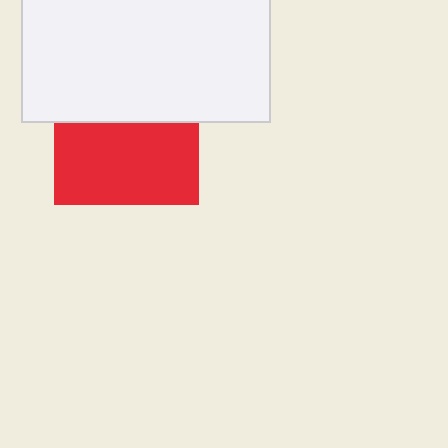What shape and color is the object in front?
The object in front is a white rectangle.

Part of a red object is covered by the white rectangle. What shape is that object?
It is a square.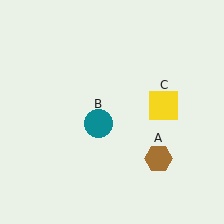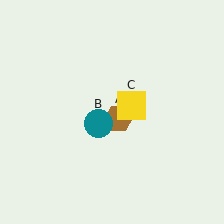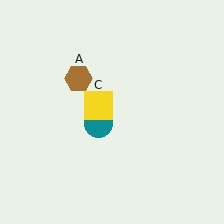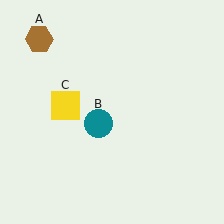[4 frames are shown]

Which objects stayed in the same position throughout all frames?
Teal circle (object B) remained stationary.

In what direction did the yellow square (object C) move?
The yellow square (object C) moved left.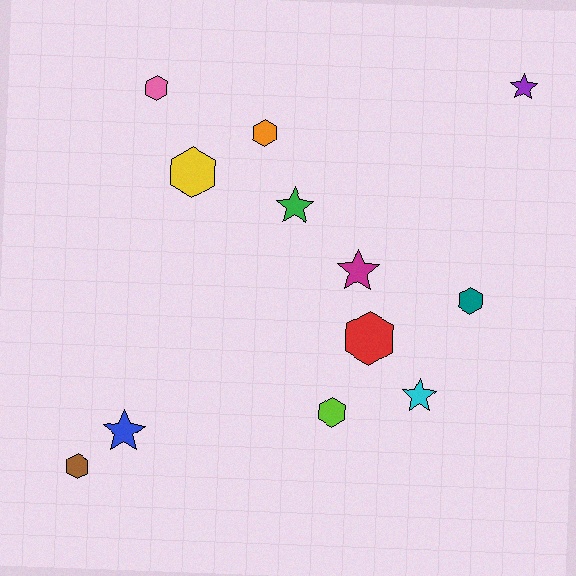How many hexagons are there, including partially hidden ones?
There are 7 hexagons.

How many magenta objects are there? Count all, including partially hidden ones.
There is 1 magenta object.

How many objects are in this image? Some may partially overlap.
There are 12 objects.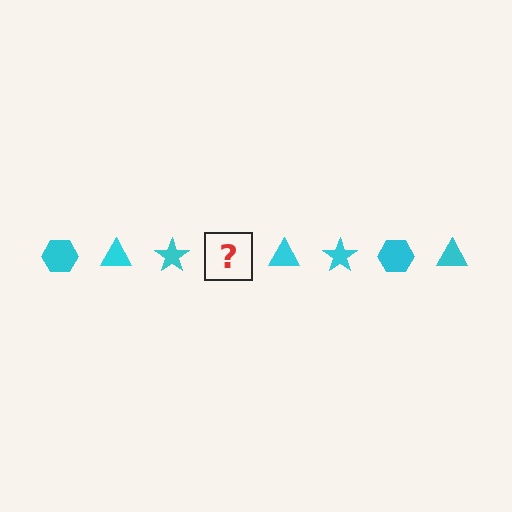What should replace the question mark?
The question mark should be replaced with a cyan hexagon.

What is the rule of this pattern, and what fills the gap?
The rule is that the pattern cycles through hexagon, triangle, star shapes in cyan. The gap should be filled with a cyan hexagon.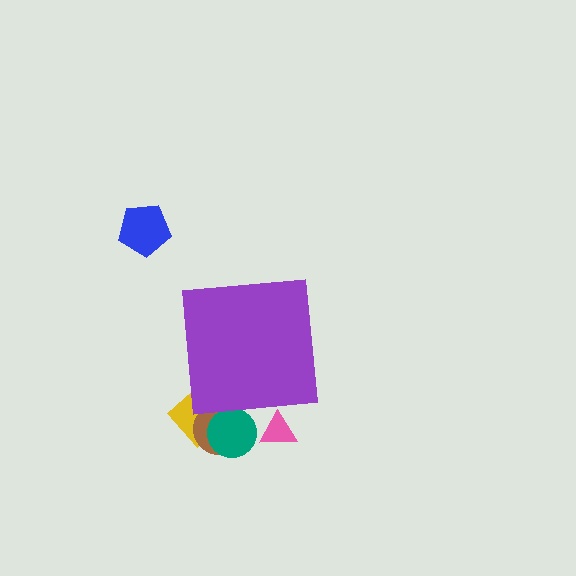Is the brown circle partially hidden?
Yes, the brown circle is partially hidden behind the purple square.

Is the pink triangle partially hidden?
Yes, the pink triangle is partially hidden behind the purple square.